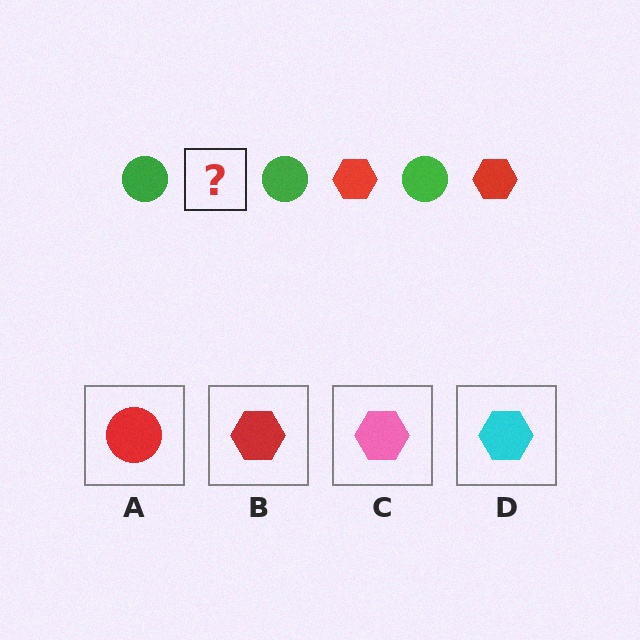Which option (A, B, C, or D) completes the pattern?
B.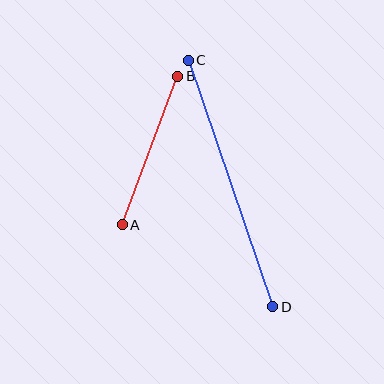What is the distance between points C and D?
The distance is approximately 260 pixels.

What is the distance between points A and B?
The distance is approximately 159 pixels.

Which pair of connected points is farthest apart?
Points C and D are farthest apart.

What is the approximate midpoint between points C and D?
The midpoint is at approximately (230, 184) pixels.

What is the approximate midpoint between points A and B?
The midpoint is at approximately (150, 151) pixels.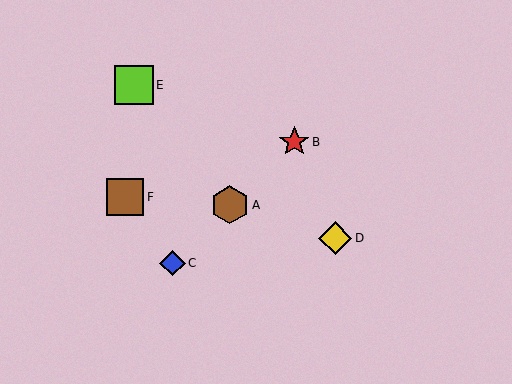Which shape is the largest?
The lime square (labeled E) is the largest.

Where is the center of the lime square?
The center of the lime square is at (134, 85).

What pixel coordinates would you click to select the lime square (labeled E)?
Click at (134, 85) to select the lime square E.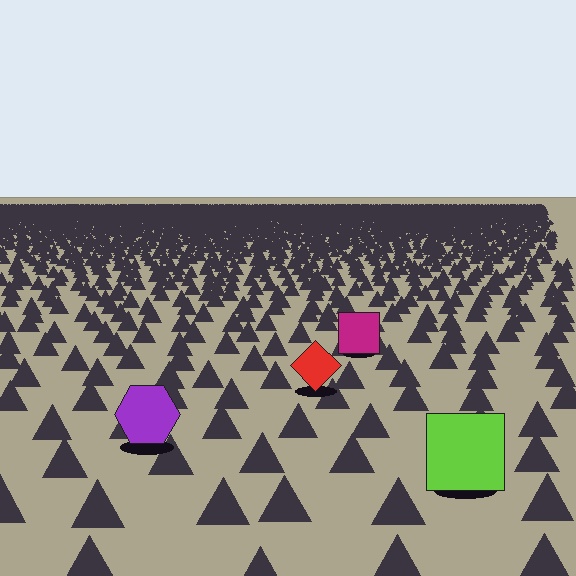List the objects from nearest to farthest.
From nearest to farthest: the lime square, the purple hexagon, the red diamond, the magenta square.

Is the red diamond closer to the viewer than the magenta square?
Yes. The red diamond is closer — you can tell from the texture gradient: the ground texture is coarser near it.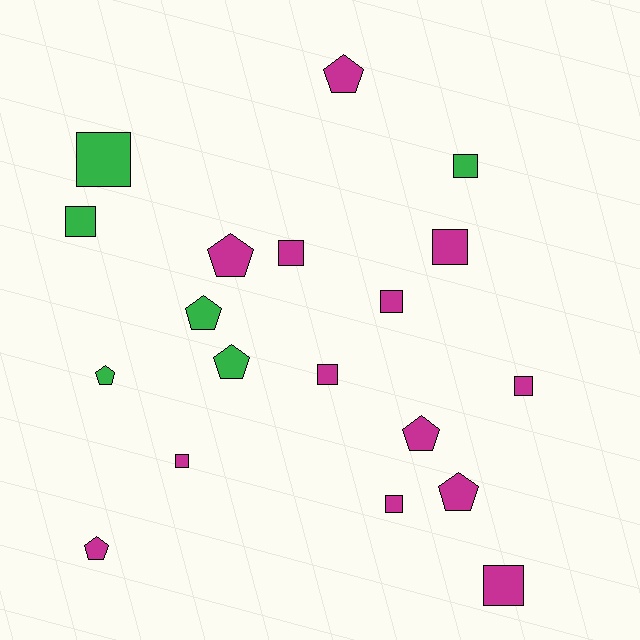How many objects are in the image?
There are 19 objects.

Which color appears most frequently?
Magenta, with 13 objects.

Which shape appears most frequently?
Square, with 11 objects.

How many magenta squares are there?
There are 8 magenta squares.